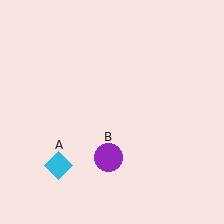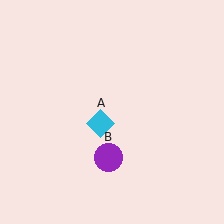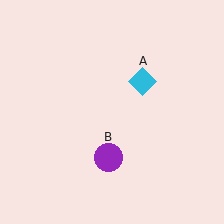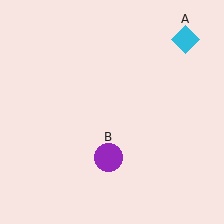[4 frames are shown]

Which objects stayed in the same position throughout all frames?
Purple circle (object B) remained stationary.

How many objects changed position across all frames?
1 object changed position: cyan diamond (object A).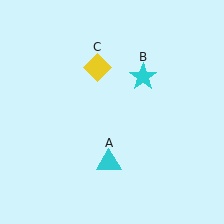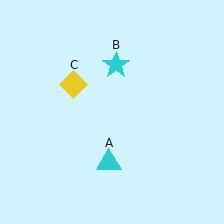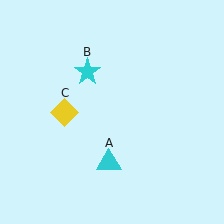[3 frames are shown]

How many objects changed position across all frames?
2 objects changed position: cyan star (object B), yellow diamond (object C).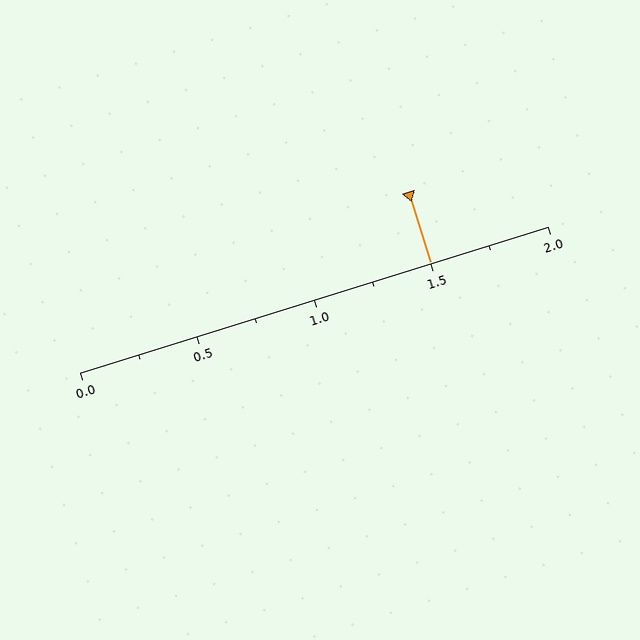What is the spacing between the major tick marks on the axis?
The major ticks are spaced 0.5 apart.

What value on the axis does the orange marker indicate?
The marker indicates approximately 1.5.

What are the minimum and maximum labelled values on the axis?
The axis runs from 0.0 to 2.0.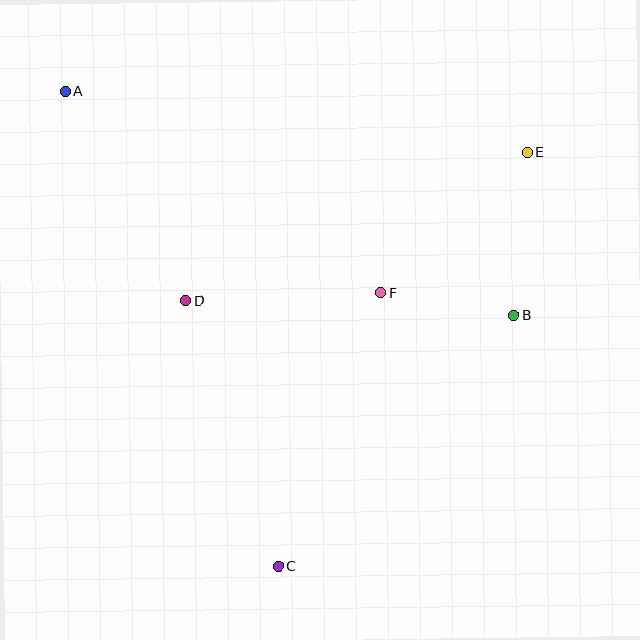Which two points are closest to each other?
Points B and F are closest to each other.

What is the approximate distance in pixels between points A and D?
The distance between A and D is approximately 242 pixels.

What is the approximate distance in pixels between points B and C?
The distance between B and C is approximately 344 pixels.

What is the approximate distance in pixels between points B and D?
The distance between B and D is approximately 329 pixels.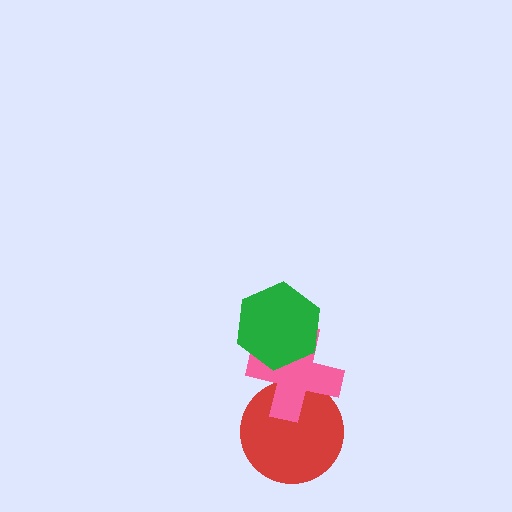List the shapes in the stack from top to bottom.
From top to bottom: the green hexagon, the pink cross, the red circle.